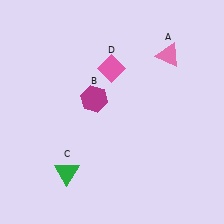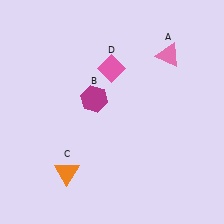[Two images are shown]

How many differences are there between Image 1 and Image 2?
There is 1 difference between the two images.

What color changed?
The triangle (C) changed from green in Image 1 to orange in Image 2.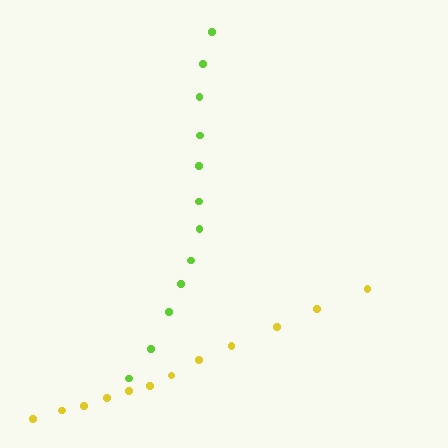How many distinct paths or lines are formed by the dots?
There are 2 distinct paths.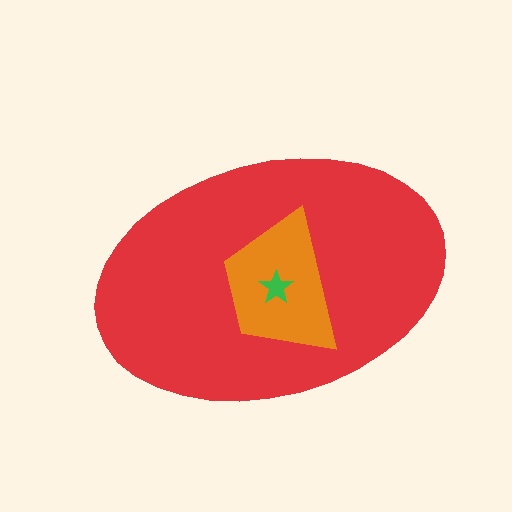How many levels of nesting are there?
3.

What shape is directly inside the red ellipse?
The orange trapezoid.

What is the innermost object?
The green star.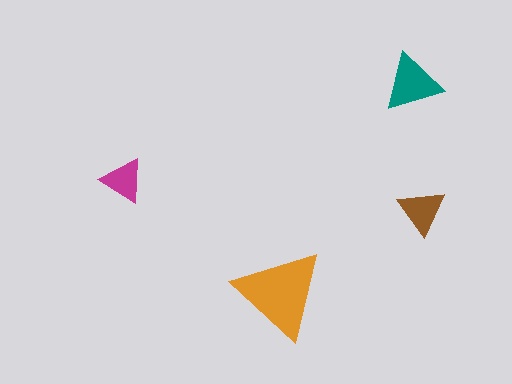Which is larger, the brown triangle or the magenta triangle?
The brown one.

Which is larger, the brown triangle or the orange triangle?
The orange one.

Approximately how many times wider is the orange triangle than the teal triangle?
About 1.5 times wider.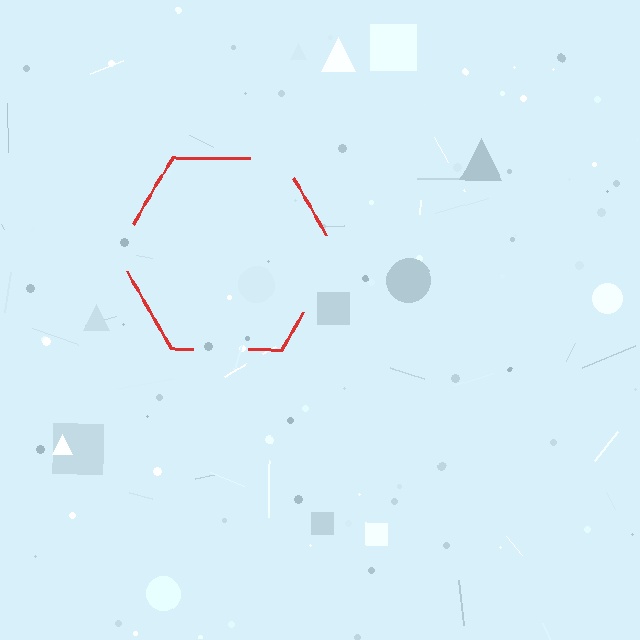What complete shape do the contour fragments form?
The contour fragments form a hexagon.